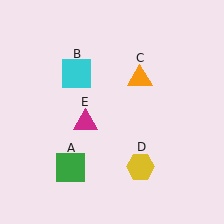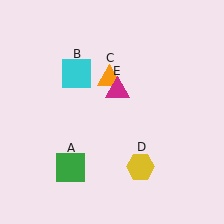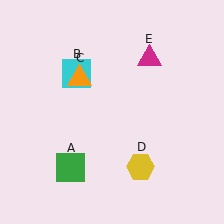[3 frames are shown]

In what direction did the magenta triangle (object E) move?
The magenta triangle (object E) moved up and to the right.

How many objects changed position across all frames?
2 objects changed position: orange triangle (object C), magenta triangle (object E).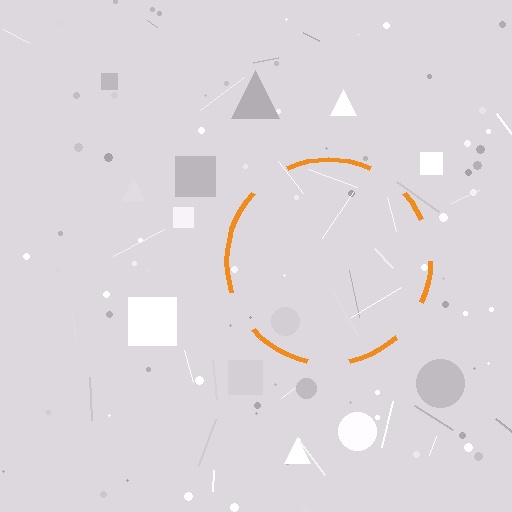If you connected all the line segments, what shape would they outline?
They would outline a circle.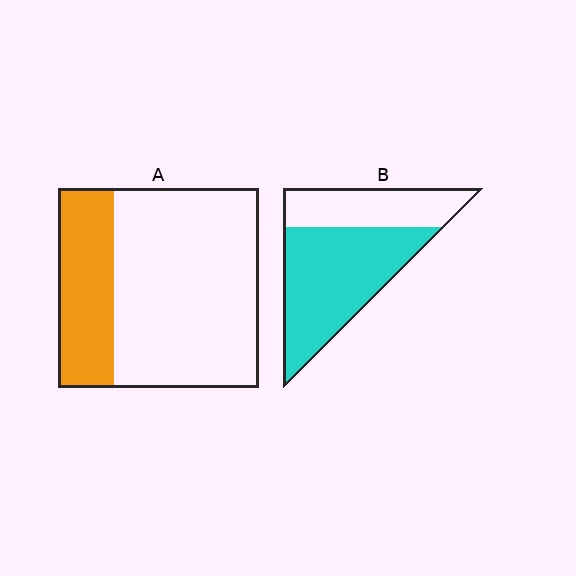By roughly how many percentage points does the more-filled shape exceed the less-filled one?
By roughly 35 percentage points (B over A).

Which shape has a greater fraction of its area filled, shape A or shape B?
Shape B.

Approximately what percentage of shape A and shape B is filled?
A is approximately 30% and B is approximately 65%.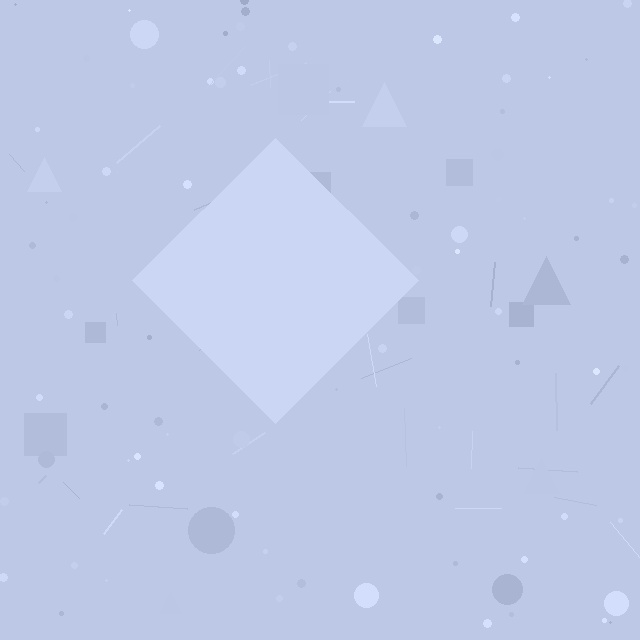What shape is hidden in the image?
A diamond is hidden in the image.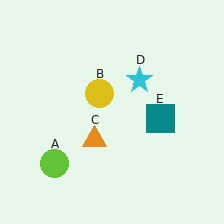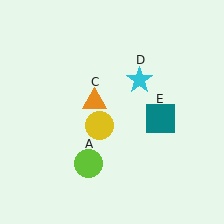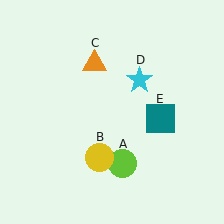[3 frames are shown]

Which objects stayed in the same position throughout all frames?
Cyan star (object D) and teal square (object E) remained stationary.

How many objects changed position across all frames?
3 objects changed position: lime circle (object A), yellow circle (object B), orange triangle (object C).